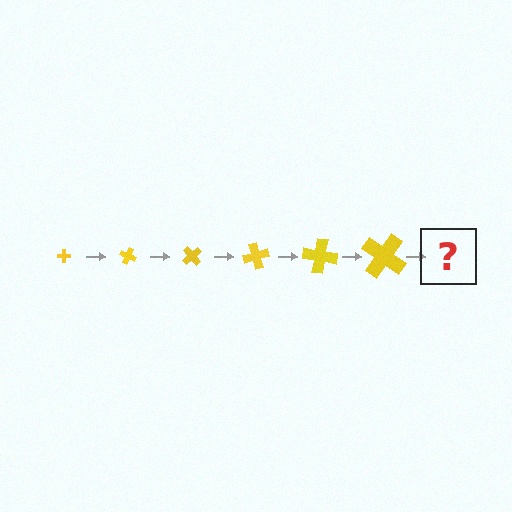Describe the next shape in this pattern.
It should be a cross, larger than the previous one and rotated 150 degrees from the start.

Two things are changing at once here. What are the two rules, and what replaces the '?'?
The two rules are that the cross grows larger each step and it rotates 25 degrees each step. The '?' should be a cross, larger than the previous one and rotated 150 degrees from the start.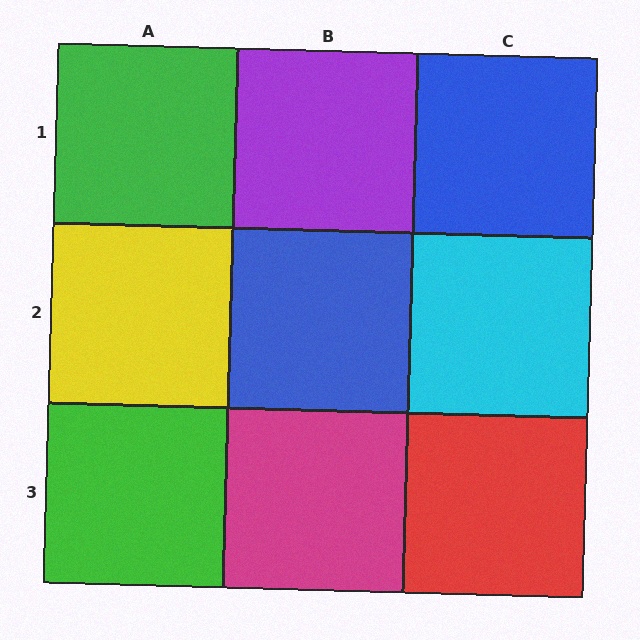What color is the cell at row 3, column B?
Magenta.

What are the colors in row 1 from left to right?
Green, purple, blue.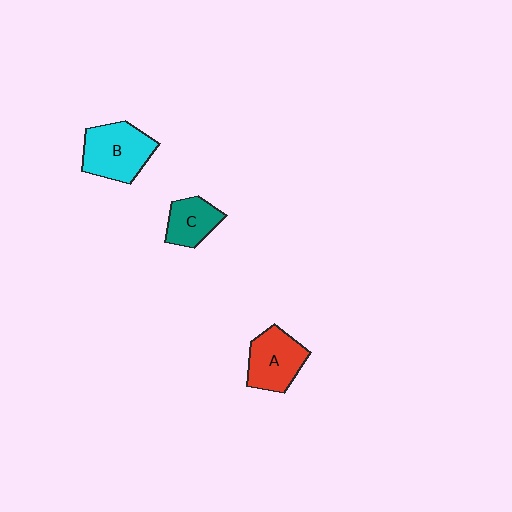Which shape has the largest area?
Shape B (cyan).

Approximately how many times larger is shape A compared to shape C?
Approximately 1.4 times.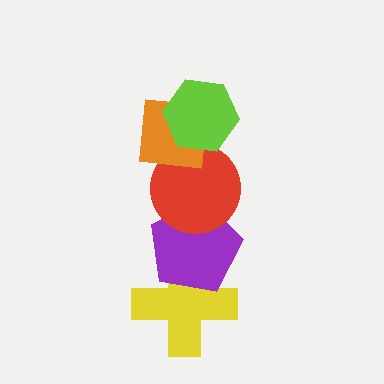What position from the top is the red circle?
The red circle is 3rd from the top.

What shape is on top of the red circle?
The orange square is on top of the red circle.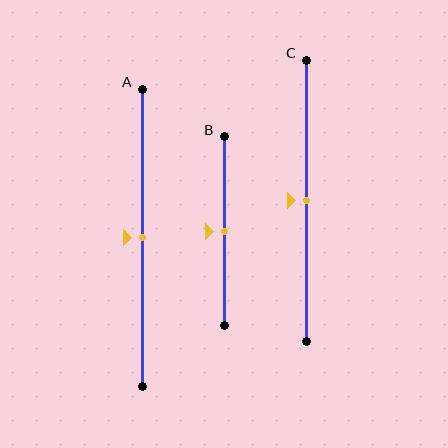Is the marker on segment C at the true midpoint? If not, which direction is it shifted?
Yes, the marker on segment C is at the true midpoint.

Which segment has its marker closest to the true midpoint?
Segment A has its marker closest to the true midpoint.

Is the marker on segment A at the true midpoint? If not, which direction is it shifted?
Yes, the marker on segment A is at the true midpoint.